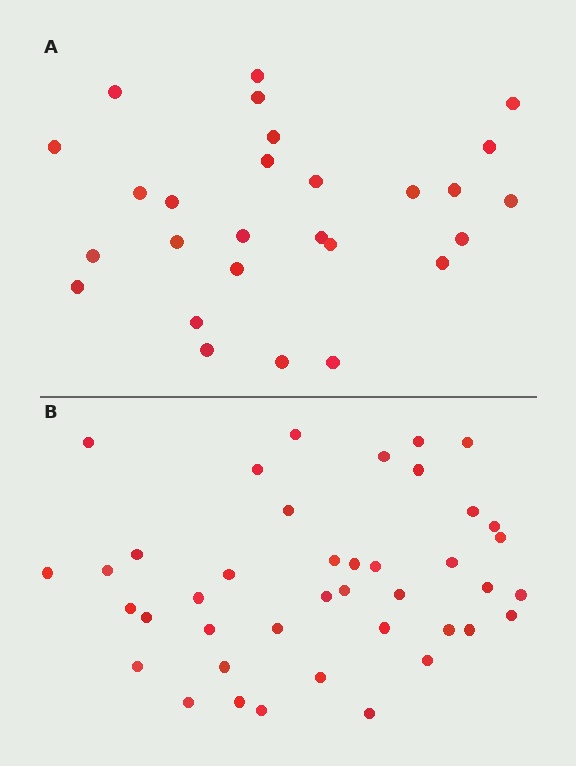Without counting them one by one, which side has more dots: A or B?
Region B (the bottom region) has more dots.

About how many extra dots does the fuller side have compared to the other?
Region B has approximately 15 more dots than region A.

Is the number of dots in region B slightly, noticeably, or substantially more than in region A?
Region B has substantially more. The ratio is roughly 1.5 to 1.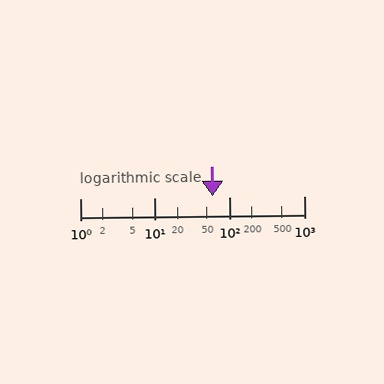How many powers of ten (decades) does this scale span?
The scale spans 3 decades, from 1 to 1000.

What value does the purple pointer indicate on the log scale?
The pointer indicates approximately 60.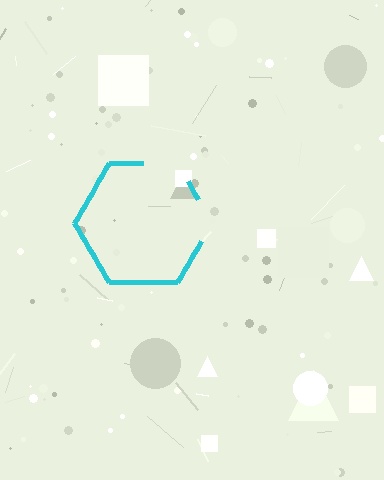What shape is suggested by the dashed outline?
The dashed outline suggests a hexagon.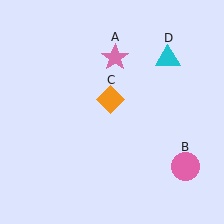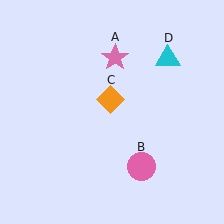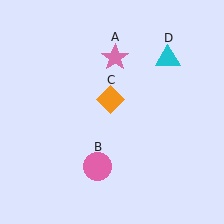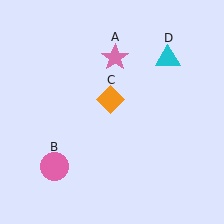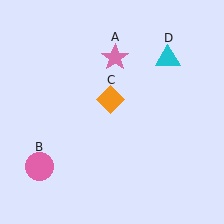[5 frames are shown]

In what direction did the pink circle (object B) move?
The pink circle (object B) moved left.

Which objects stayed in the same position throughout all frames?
Pink star (object A) and orange diamond (object C) and cyan triangle (object D) remained stationary.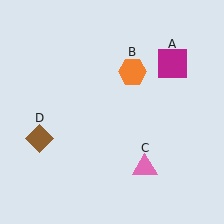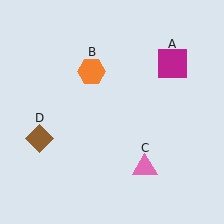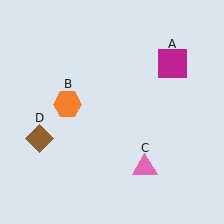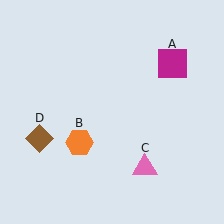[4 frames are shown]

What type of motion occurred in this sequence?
The orange hexagon (object B) rotated counterclockwise around the center of the scene.